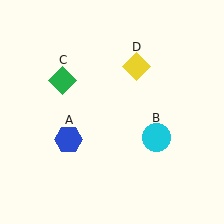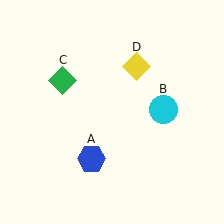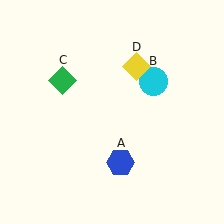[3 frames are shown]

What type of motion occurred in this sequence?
The blue hexagon (object A), cyan circle (object B) rotated counterclockwise around the center of the scene.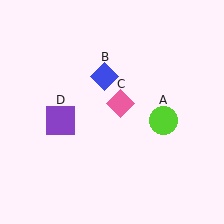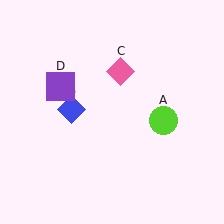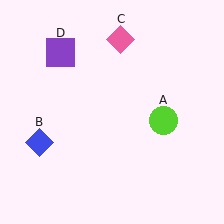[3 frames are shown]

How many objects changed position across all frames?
3 objects changed position: blue diamond (object B), pink diamond (object C), purple square (object D).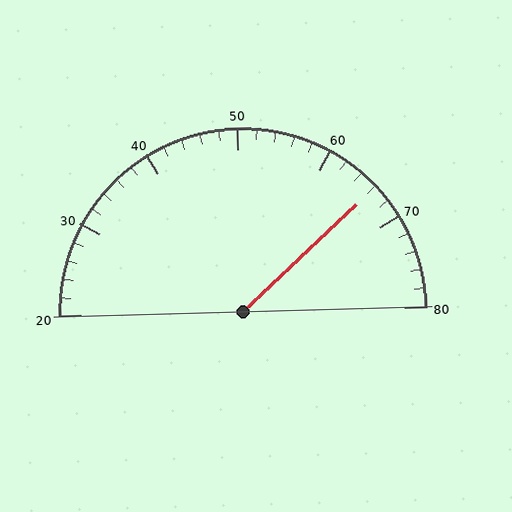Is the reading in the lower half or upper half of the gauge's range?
The reading is in the upper half of the range (20 to 80).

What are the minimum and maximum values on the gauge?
The gauge ranges from 20 to 80.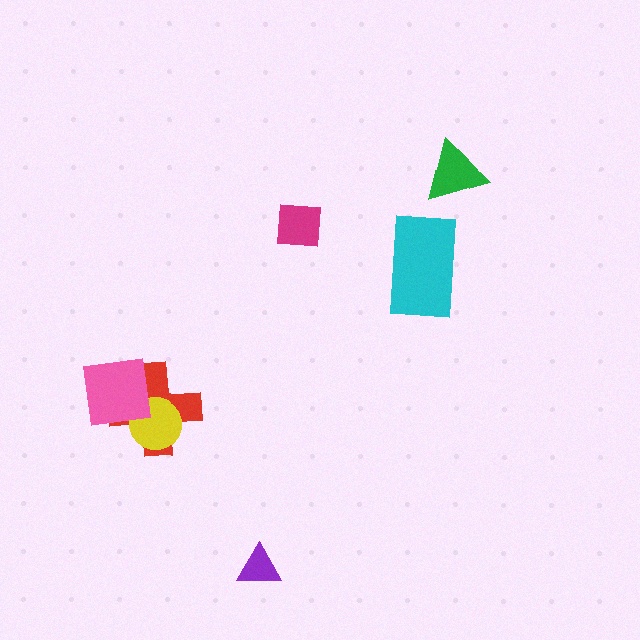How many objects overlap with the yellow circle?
2 objects overlap with the yellow circle.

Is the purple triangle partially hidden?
No, no other shape covers it.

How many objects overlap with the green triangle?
0 objects overlap with the green triangle.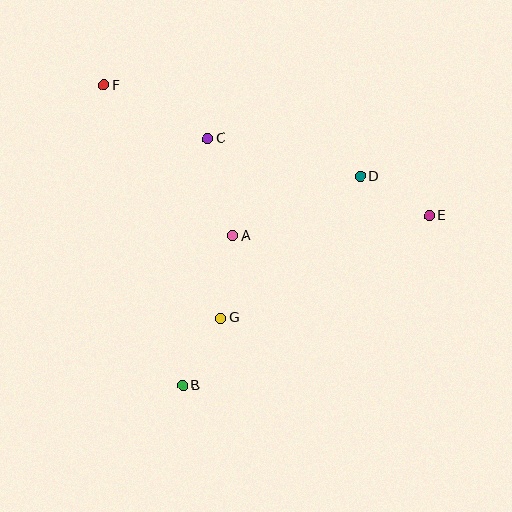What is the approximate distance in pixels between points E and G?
The distance between E and G is approximately 233 pixels.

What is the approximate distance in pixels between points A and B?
The distance between A and B is approximately 158 pixels.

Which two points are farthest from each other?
Points E and F are farthest from each other.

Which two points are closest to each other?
Points B and G are closest to each other.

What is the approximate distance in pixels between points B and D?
The distance between B and D is approximately 275 pixels.